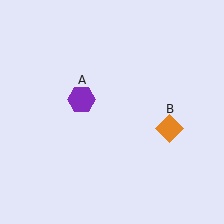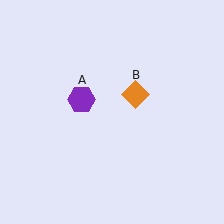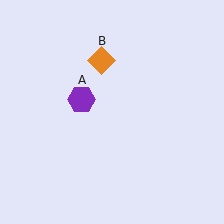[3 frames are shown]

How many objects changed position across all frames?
1 object changed position: orange diamond (object B).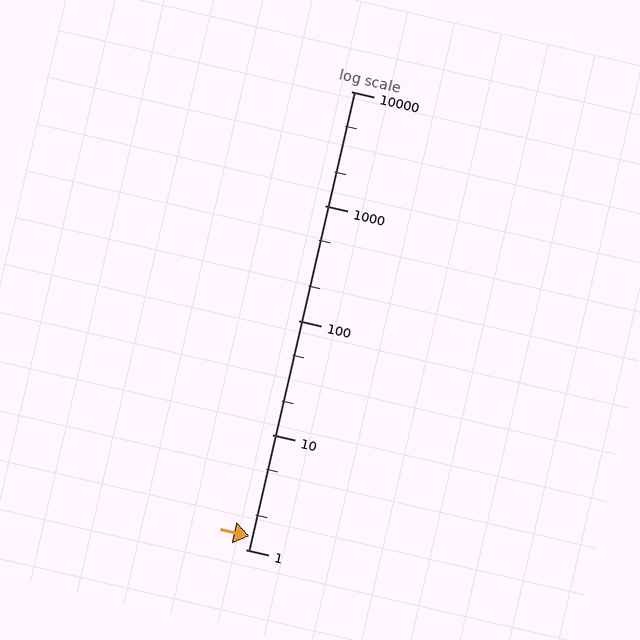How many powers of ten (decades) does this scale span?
The scale spans 4 decades, from 1 to 10000.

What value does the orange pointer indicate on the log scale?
The pointer indicates approximately 1.3.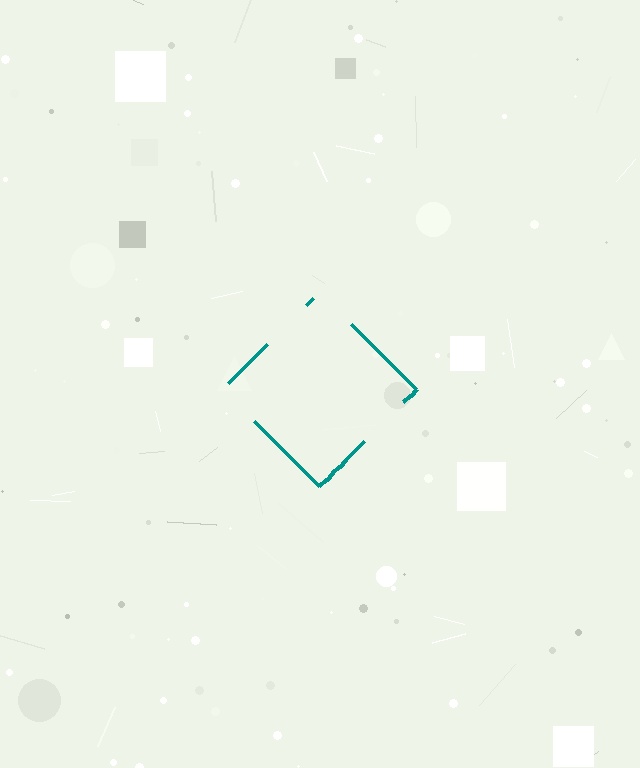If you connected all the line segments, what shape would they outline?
They would outline a diamond.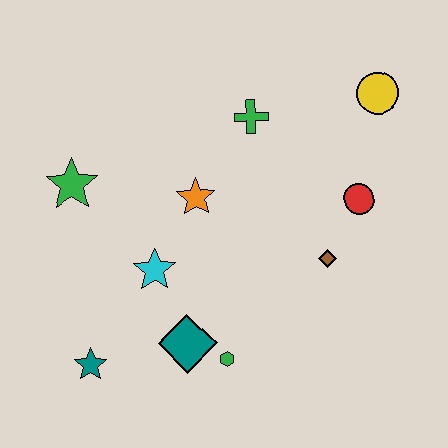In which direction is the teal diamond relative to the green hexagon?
The teal diamond is to the left of the green hexagon.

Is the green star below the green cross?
Yes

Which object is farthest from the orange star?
The yellow circle is farthest from the orange star.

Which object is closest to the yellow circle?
The red circle is closest to the yellow circle.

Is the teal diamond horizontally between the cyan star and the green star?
No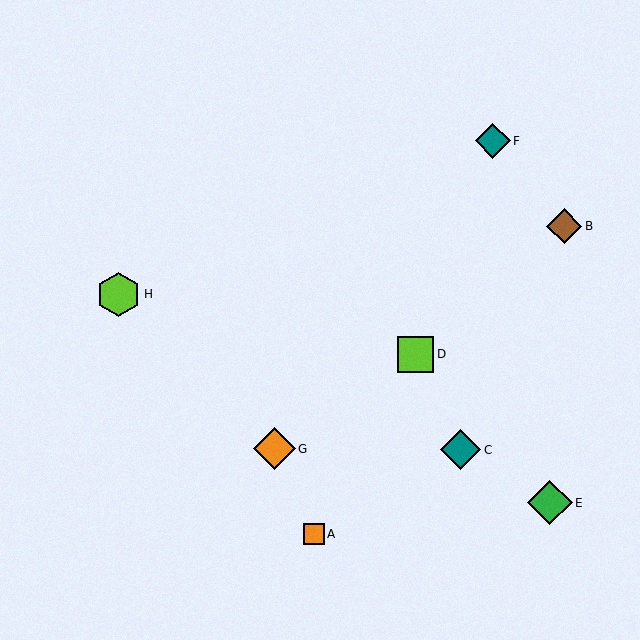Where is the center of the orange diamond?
The center of the orange diamond is at (274, 449).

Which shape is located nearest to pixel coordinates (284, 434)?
The orange diamond (labeled G) at (274, 449) is nearest to that location.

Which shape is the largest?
The green diamond (labeled E) is the largest.